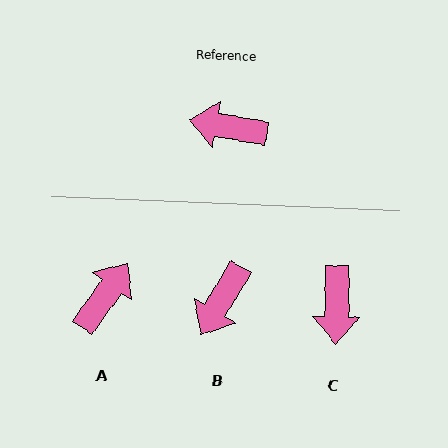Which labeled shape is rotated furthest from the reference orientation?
A, about 115 degrees away.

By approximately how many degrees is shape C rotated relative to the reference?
Approximately 99 degrees counter-clockwise.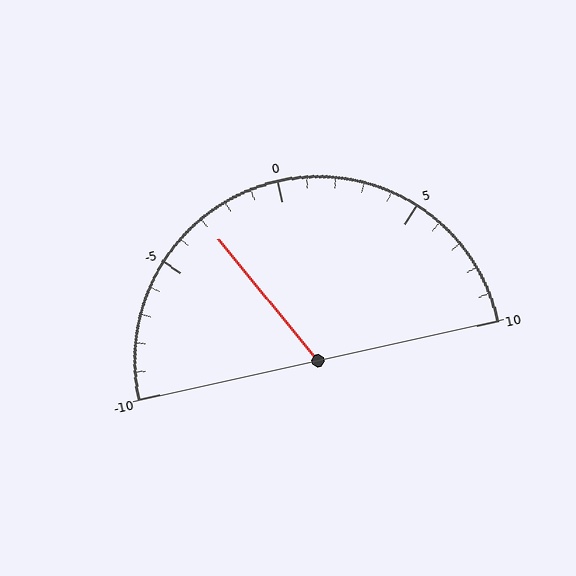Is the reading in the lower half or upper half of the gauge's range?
The reading is in the lower half of the range (-10 to 10).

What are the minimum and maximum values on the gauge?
The gauge ranges from -10 to 10.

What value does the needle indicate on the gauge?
The needle indicates approximately -3.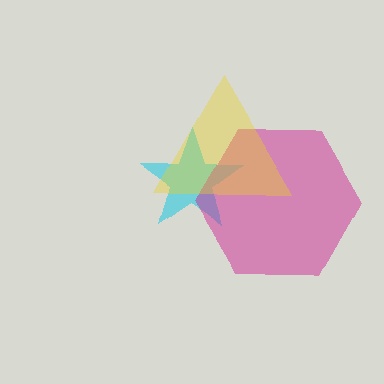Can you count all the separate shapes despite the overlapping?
Yes, there are 3 separate shapes.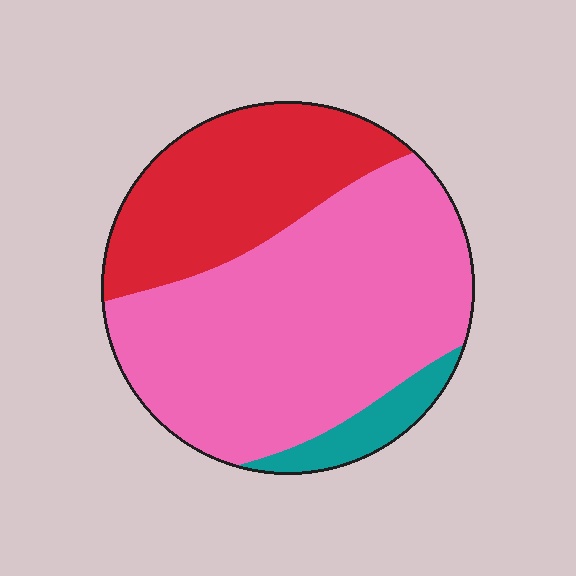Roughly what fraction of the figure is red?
Red covers about 30% of the figure.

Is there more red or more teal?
Red.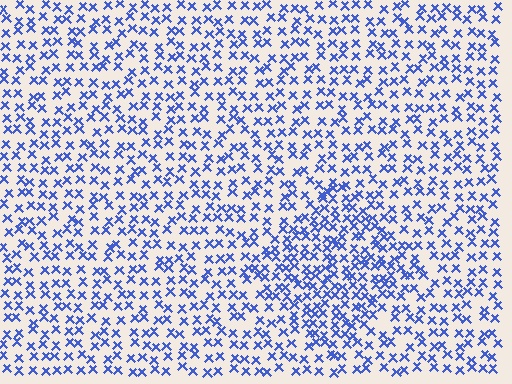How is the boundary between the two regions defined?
The boundary is defined by a change in element density (approximately 1.7x ratio). All elements are the same color, size, and shape.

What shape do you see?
I see a diamond.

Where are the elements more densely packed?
The elements are more densely packed inside the diamond boundary.